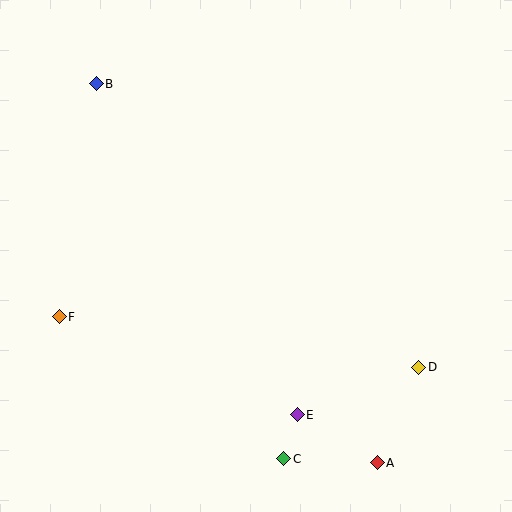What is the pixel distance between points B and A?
The distance between B and A is 472 pixels.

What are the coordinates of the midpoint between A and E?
The midpoint between A and E is at (337, 439).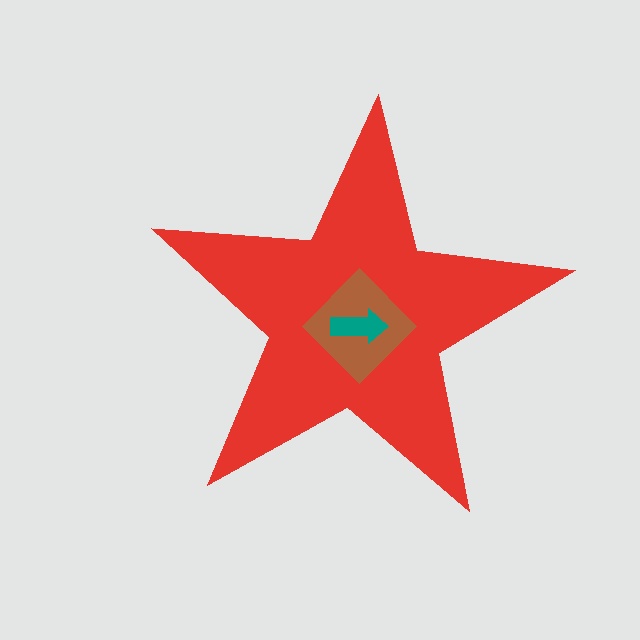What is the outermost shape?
The red star.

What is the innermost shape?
The teal arrow.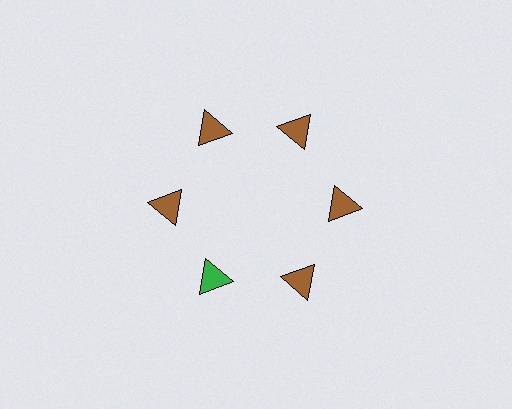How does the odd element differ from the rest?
It has a different color: green instead of brown.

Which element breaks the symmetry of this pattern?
The green triangle at roughly the 7 o'clock position breaks the symmetry. All other shapes are brown triangles.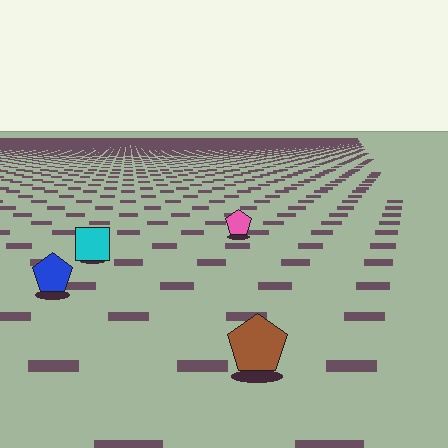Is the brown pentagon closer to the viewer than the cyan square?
Yes. The brown pentagon is closer — you can tell from the texture gradient: the ground texture is coarser near it.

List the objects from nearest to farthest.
From nearest to farthest: the brown pentagon, the blue pentagon, the cyan square, the pink pentagon.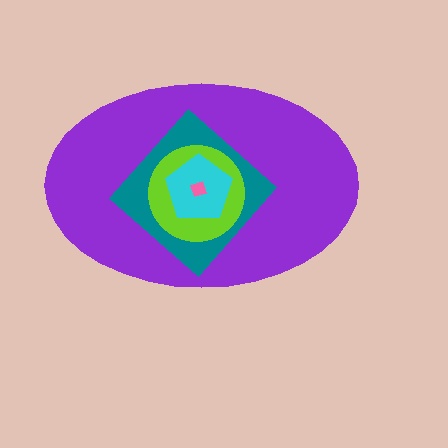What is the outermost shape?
The purple ellipse.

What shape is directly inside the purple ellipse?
The teal diamond.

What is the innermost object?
The pink diamond.